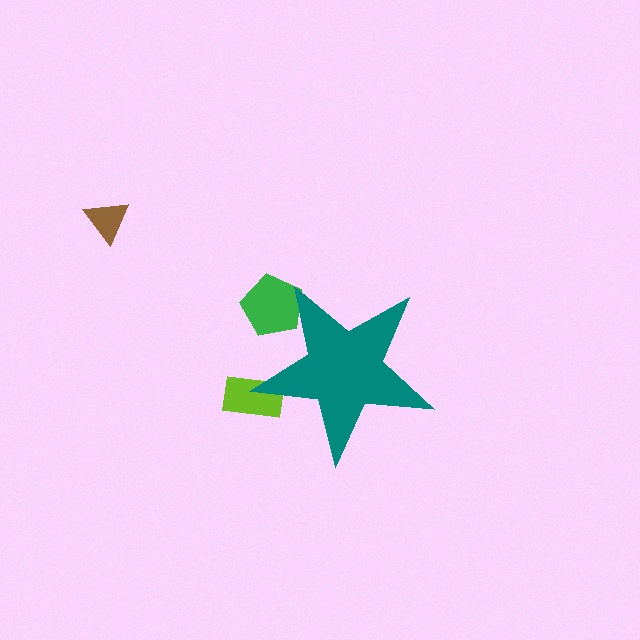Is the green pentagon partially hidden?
Yes, the green pentagon is partially hidden behind the teal star.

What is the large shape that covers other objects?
A teal star.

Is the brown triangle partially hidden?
No, the brown triangle is fully visible.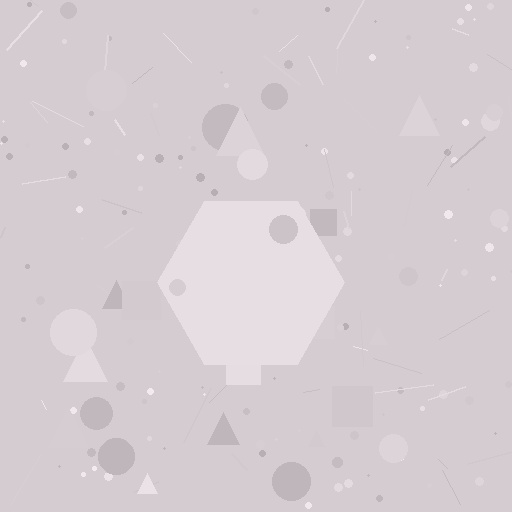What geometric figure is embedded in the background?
A hexagon is embedded in the background.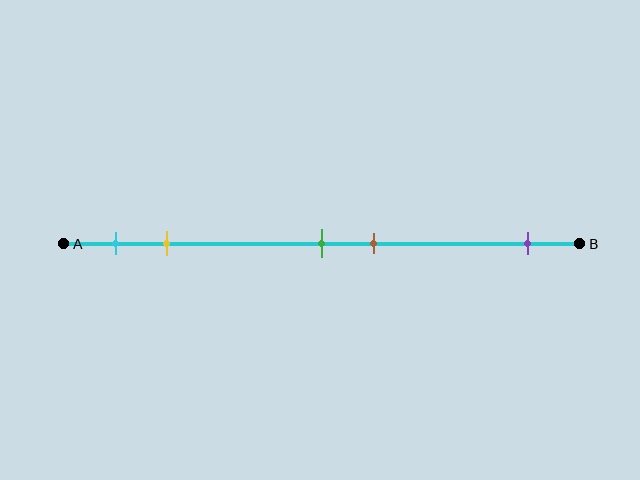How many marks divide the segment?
There are 5 marks dividing the segment.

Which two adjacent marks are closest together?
The green and brown marks are the closest adjacent pair.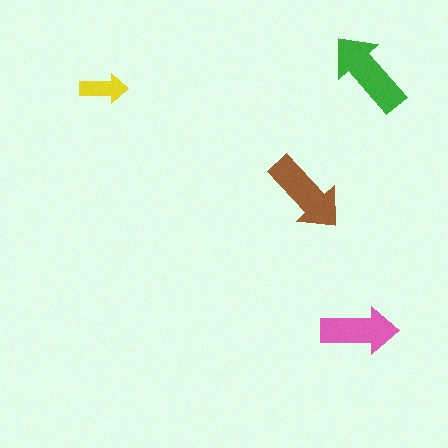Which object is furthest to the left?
The yellow arrow is leftmost.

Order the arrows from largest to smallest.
the green one, the brown one, the pink one, the yellow one.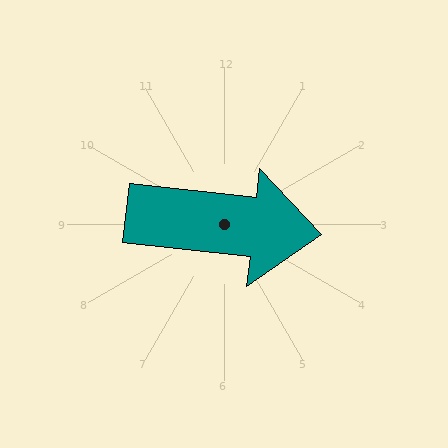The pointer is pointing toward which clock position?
Roughly 3 o'clock.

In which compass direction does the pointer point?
East.